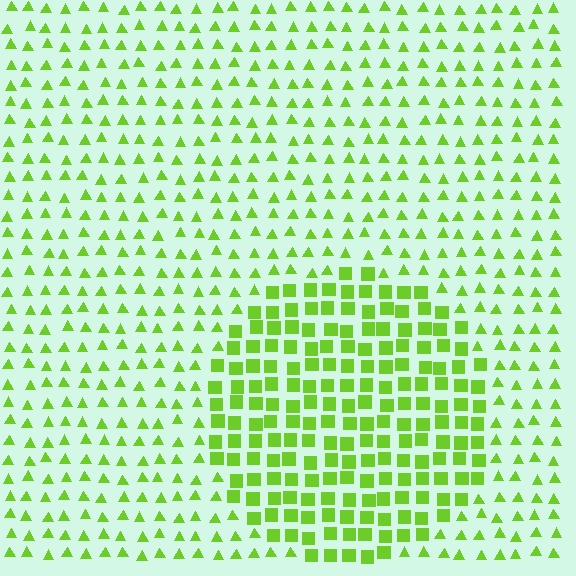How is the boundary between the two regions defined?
The boundary is defined by a change in element shape: squares inside vs. triangles outside. All elements share the same color and spacing.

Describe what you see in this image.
The image is filled with small lime elements arranged in a uniform grid. A circle-shaped region contains squares, while the surrounding area contains triangles. The boundary is defined purely by the change in element shape.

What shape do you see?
I see a circle.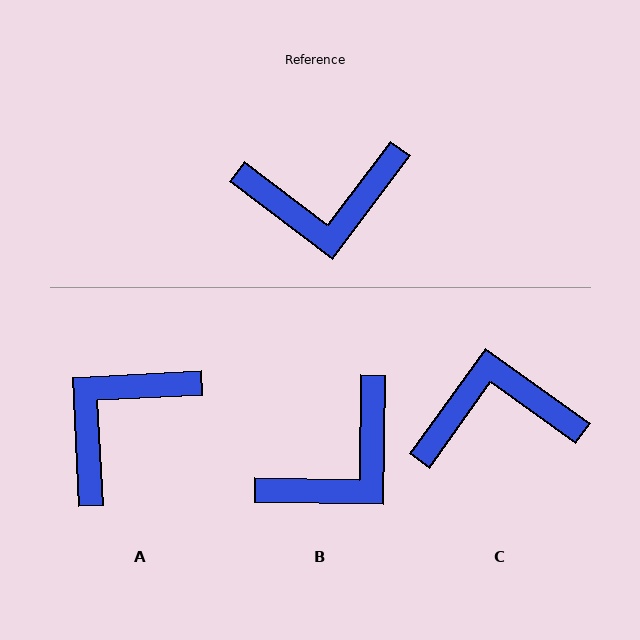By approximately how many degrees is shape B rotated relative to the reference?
Approximately 36 degrees counter-clockwise.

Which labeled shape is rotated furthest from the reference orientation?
C, about 179 degrees away.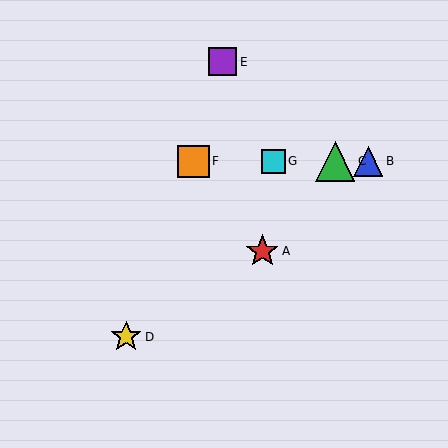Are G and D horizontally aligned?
No, G is at y≈161 and D is at y≈337.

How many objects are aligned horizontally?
4 objects (B, C, F, G) are aligned horizontally.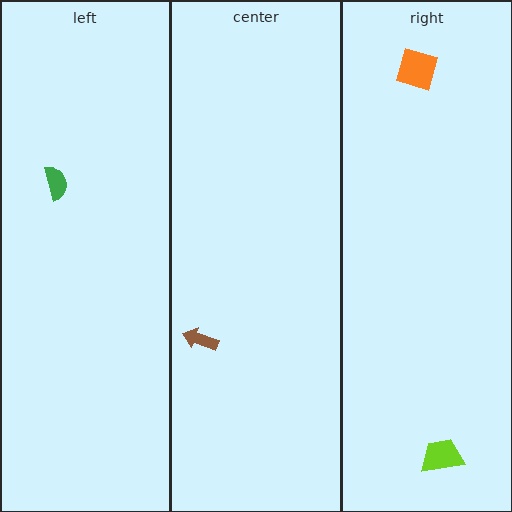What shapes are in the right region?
The orange diamond, the lime trapezoid.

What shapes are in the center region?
The brown arrow.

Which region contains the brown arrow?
The center region.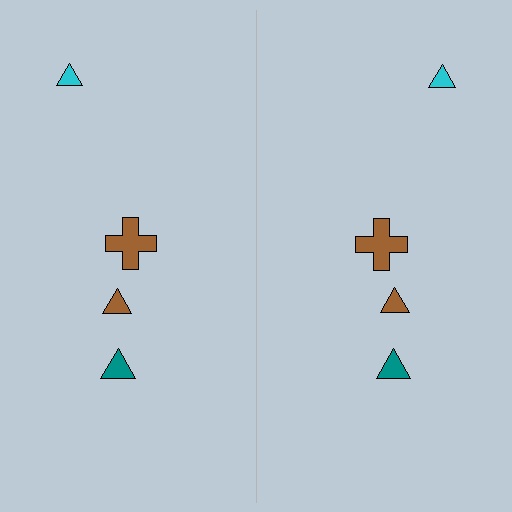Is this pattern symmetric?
Yes, this pattern has bilateral (reflection) symmetry.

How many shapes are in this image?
There are 8 shapes in this image.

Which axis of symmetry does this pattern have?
The pattern has a vertical axis of symmetry running through the center of the image.